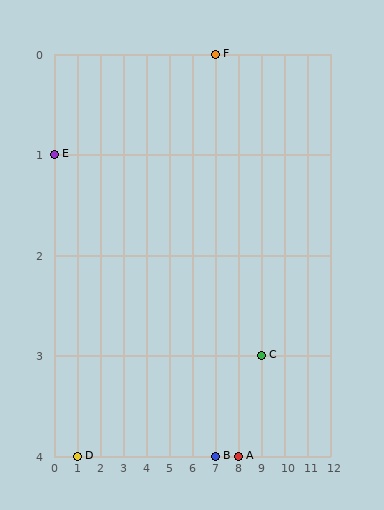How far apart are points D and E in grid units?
Points D and E are 1 column and 3 rows apart (about 3.2 grid units diagonally).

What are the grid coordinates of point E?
Point E is at grid coordinates (0, 1).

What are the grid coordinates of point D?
Point D is at grid coordinates (1, 4).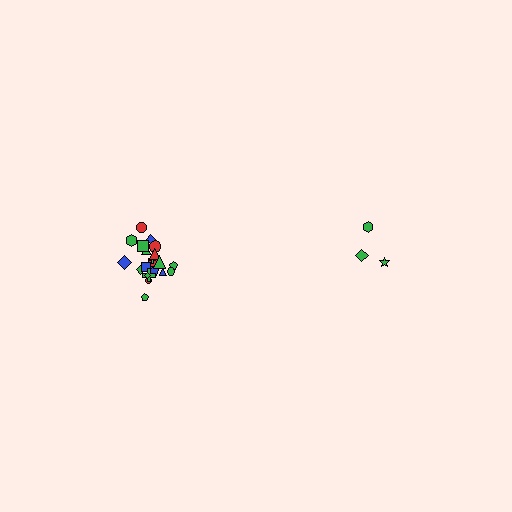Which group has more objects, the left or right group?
The left group.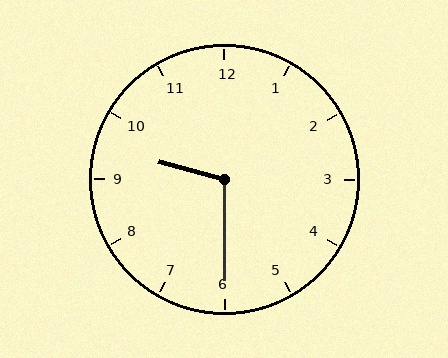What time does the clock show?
9:30.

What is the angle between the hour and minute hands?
Approximately 105 degrees.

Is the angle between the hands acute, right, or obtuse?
It is obtuse.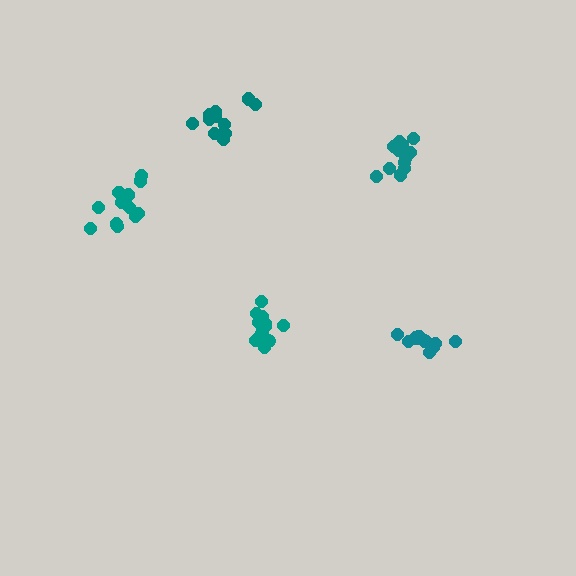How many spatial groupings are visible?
There are 5 spatial groupings.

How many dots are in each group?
Group 1: 13 dots, Group 2: 12 dots, Group 3: 13 dots, Group 4: 12 dots, Group 5: 12 dots (62 total).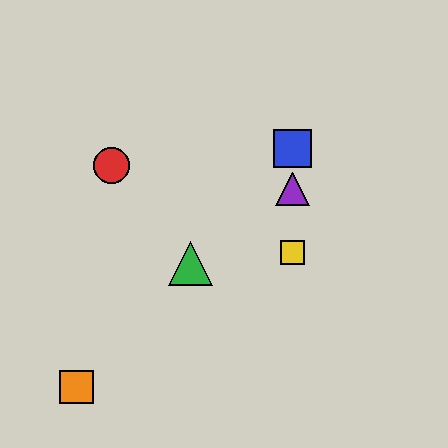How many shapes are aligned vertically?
3 shapes (the blue square, the yellow square, the purple triangle) are aligned vertically.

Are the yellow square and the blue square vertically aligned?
Yes, both are at x≈293.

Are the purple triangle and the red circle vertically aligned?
No, the purple triangle is at x≈293 and the red circle is at x≈111.